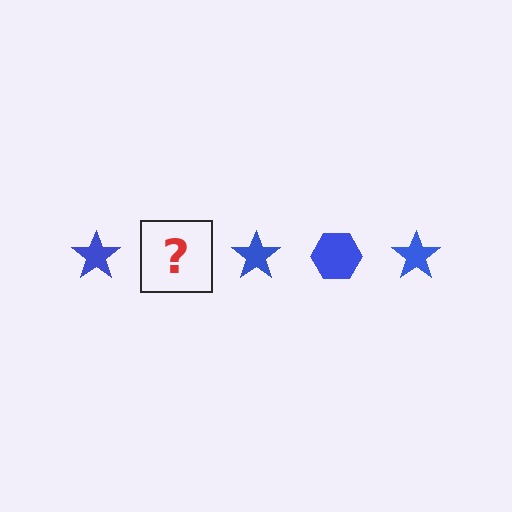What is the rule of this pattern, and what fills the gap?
The rule is that the pattern cycles through star, hexagon shapes in blue. The gap should be filled with a blue hexagon.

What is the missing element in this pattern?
The missing element is a blue hexagon.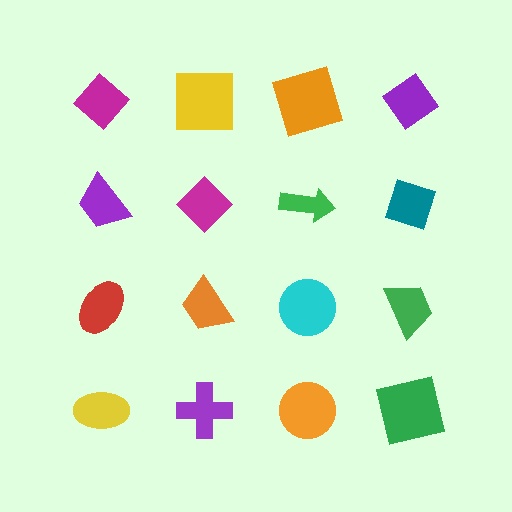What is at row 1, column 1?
A magenta diamond.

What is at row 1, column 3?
An orange square.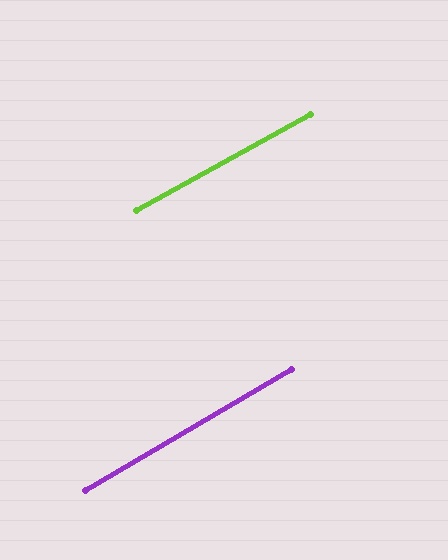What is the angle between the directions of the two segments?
Approximately 2 degrees.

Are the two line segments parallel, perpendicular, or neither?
Parallel — their directions differ by only 1.8°.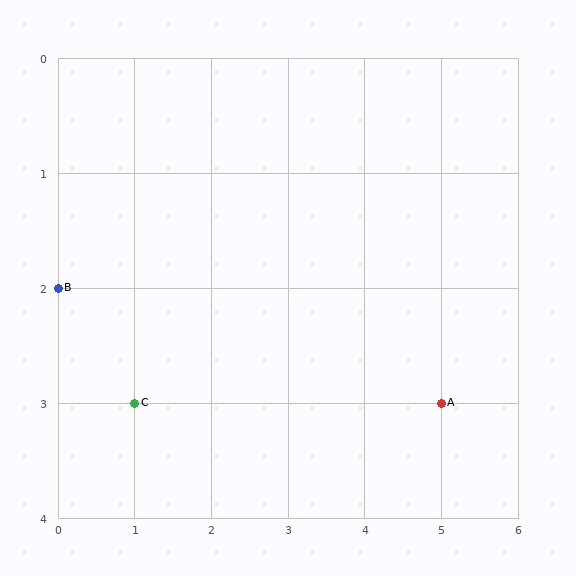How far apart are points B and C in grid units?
Points B and C are 1 column and 1 row apart (about 1.4 grid units diagonally).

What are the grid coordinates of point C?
Point C is at grid coordinates (1, 3).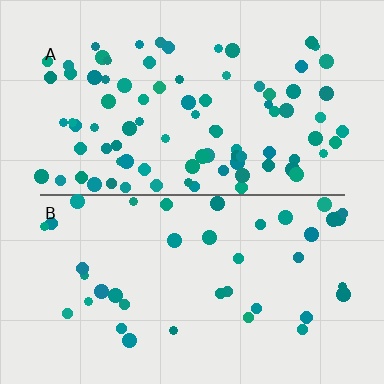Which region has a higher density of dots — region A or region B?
A (the top).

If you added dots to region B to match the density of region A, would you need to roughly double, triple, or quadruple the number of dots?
Approximately double.